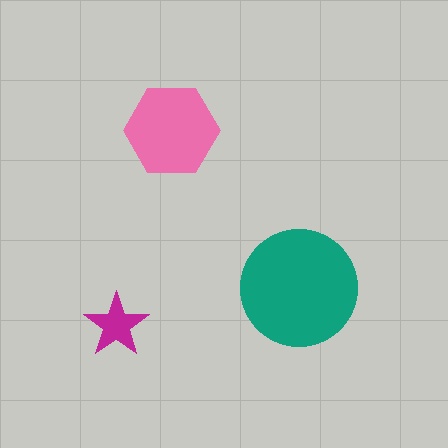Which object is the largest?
The teal circle.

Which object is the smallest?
The magenta star.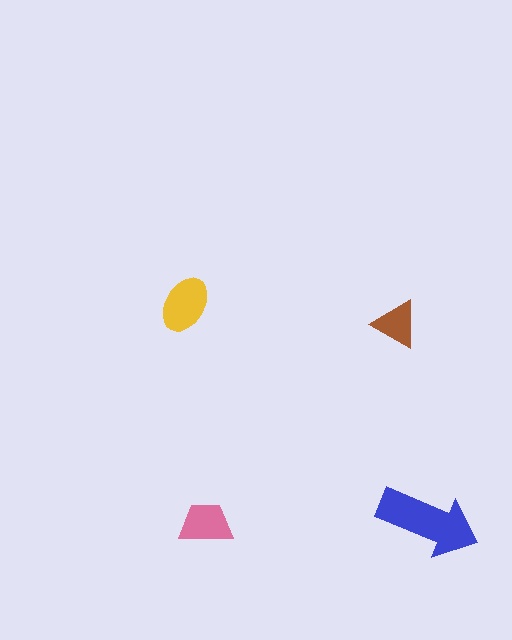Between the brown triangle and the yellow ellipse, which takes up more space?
The yellow ellipse.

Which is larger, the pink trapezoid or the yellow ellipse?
The yellow ellipse.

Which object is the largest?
The blue arrow.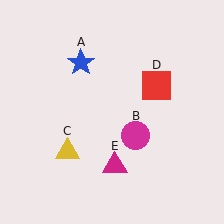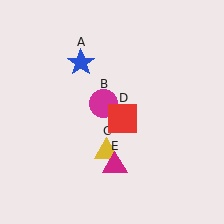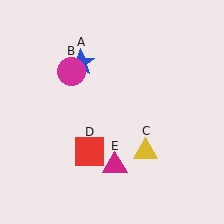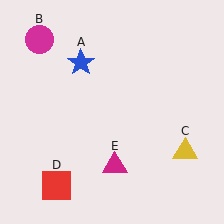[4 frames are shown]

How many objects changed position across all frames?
3 objects changed position: magenta circle (object B), yellow triangle (object C), red square (object D).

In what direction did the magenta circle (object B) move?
The magenta circle (object B) moved up and to the left.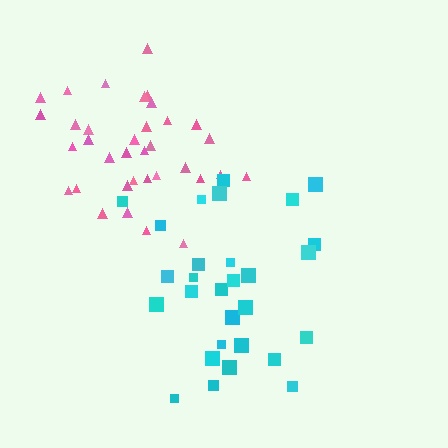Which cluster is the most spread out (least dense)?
Cyan.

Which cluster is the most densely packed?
Pink.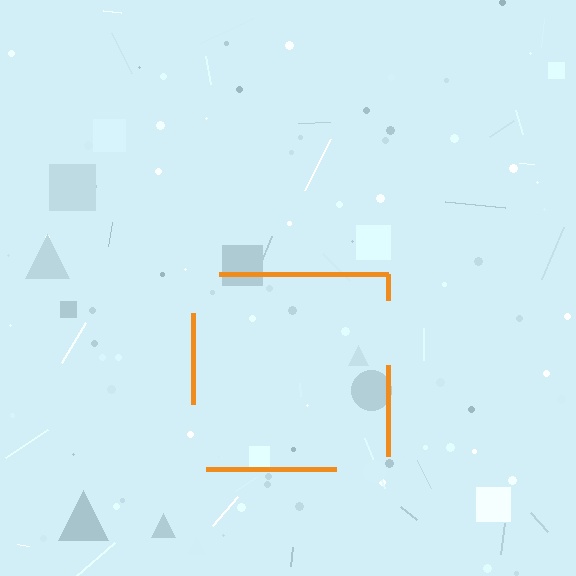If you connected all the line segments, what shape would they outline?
They would outline a square.